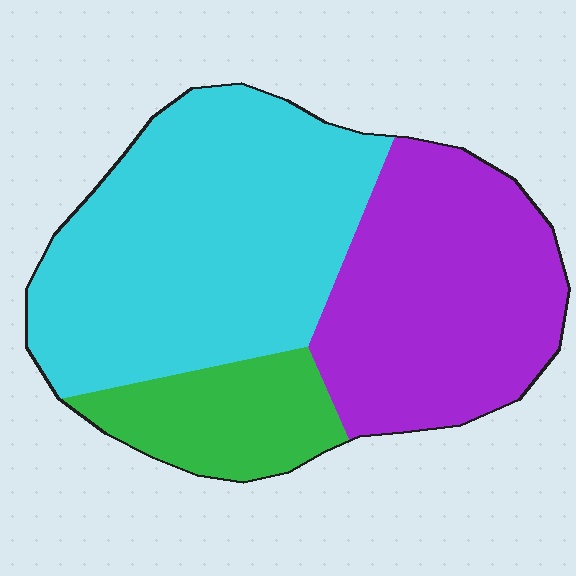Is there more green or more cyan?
Cyan.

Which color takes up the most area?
Cyan, at roughly 50%.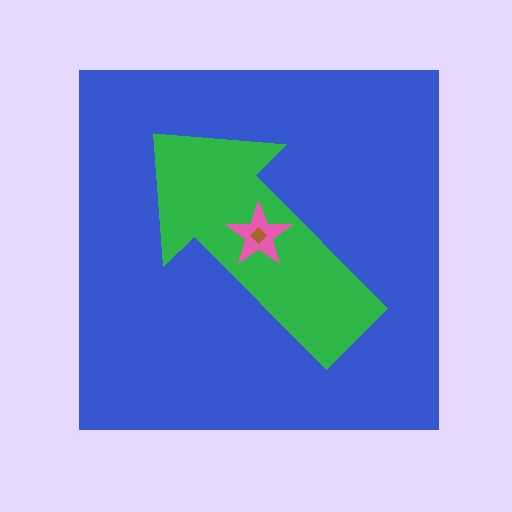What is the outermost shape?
The blue square.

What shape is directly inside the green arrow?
The pink star.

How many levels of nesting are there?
4.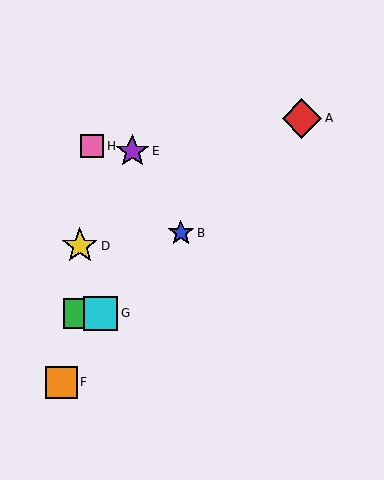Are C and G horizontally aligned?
Yes, both are at y≈313.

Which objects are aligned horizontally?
Objects C, G are aligned horizontally.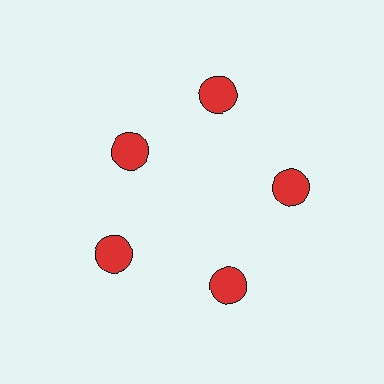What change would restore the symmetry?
The symmetry would be restored by moving it outward, back onto the ring so that all 5 circles sit at equal angles and equal distance from the center.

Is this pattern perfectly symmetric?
No. The 5 red circles are arranged in a ring, but one element near the 10 o'clock position is pulled inward toward the center, breaking the 5-fold rotational symmetry.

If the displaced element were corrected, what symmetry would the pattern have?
It would have 5-fold rotational symmetry — the pattern would map onto itself every 72 degrees.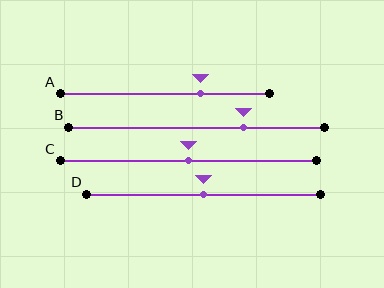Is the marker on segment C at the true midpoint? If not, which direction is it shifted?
Yes, the marker on segment C is at the true midpoint.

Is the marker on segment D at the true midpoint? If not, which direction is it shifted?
Yes, the marker on segment D is at the true midpoint.